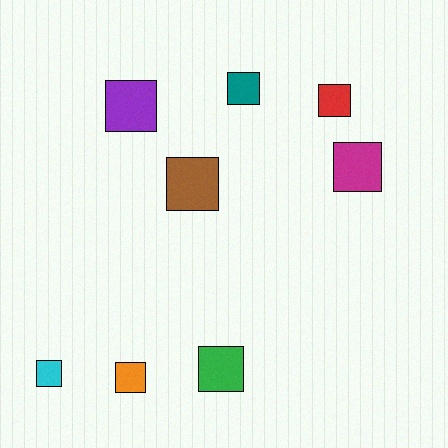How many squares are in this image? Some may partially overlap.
There are 8 squares.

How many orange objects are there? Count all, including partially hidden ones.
There is 1 orange object.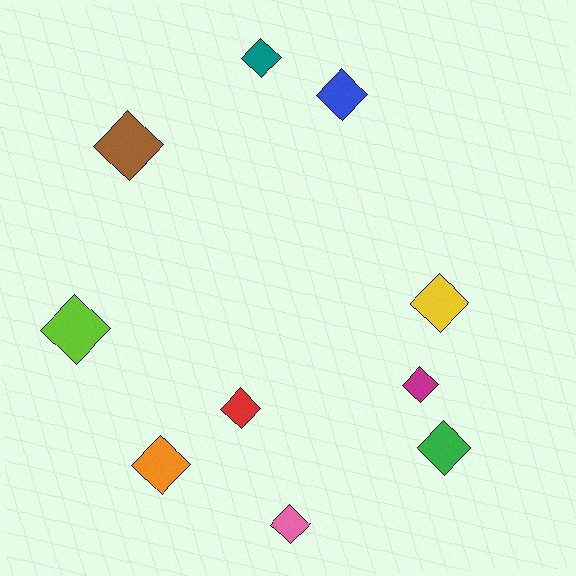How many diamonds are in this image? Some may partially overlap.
There are 10 diamonds.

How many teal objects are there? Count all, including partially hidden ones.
There is 1 teal object.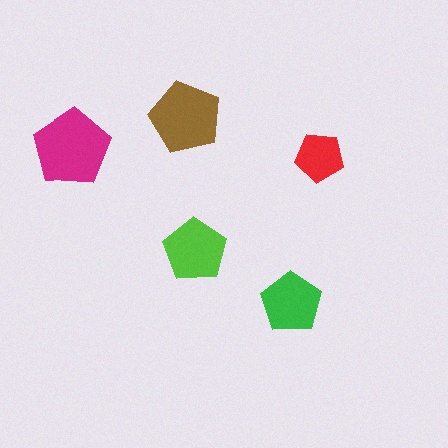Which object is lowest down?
The green pentagon is bottommost.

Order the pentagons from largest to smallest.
the magenta one, the brown one, the lime one, the green one, the red one.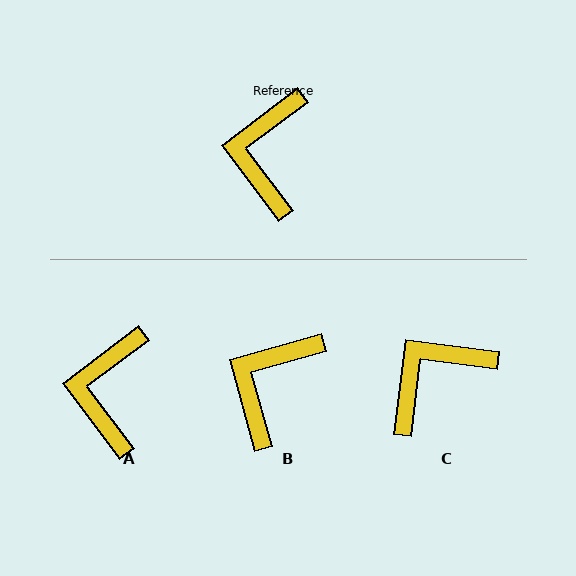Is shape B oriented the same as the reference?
No, it is off by about 21 degrees.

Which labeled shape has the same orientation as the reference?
A.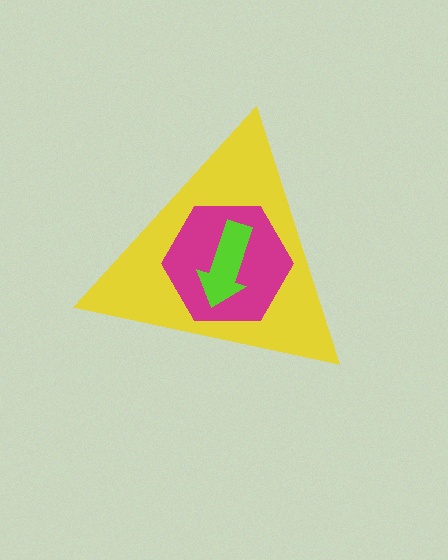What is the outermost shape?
The yellow triangle.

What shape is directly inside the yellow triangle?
The magenta hexagon.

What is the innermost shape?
The lime arrow.